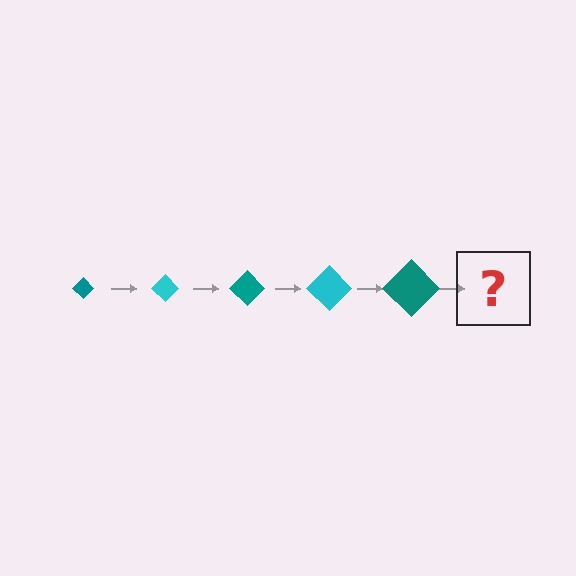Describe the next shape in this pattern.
It should be a cyan diamond, larger than the previous one.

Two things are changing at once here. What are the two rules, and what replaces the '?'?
The two rules are that the diamond grows larger each step and the color cycles through teal and cyan. The '?' should be a cyan diamond, larger than the previous one.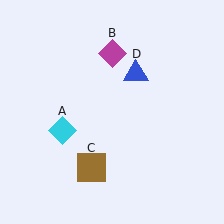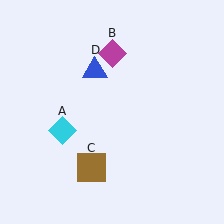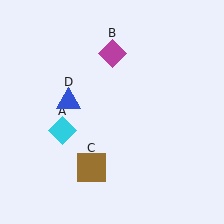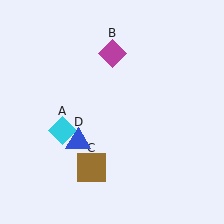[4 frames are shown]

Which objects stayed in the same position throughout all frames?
Cyan diamond (object A) and magenta diamond (object B) and brown square (object C) remained stationary.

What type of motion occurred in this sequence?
The blue triangle (object D) rotated counterclockwise around the center of the scene.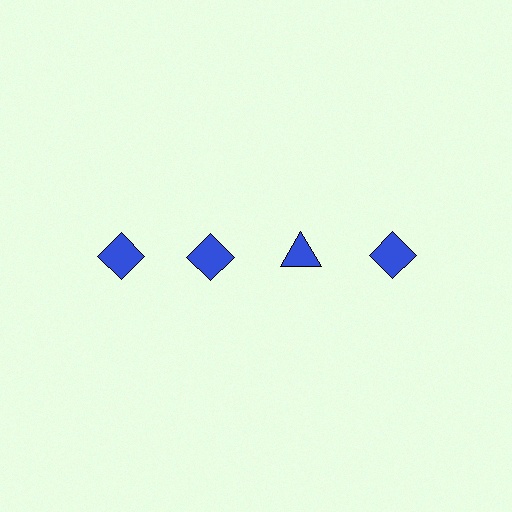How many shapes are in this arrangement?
There are 4 shapes arranged in a grid pattern.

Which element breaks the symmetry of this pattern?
The blue triangle in the top row, center column breaks the symmetry. All other shapes are blue diamonds.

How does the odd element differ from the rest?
It has a different shape: triangle instead of diamond.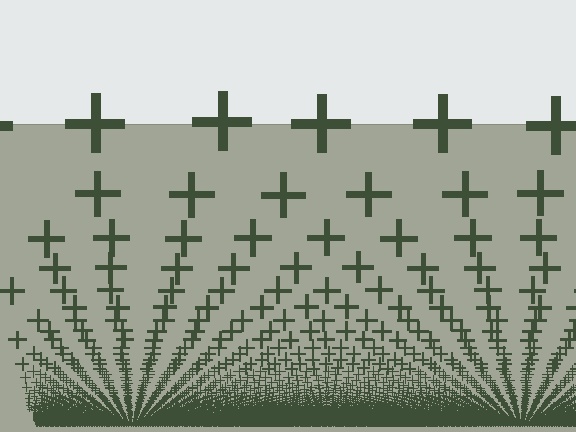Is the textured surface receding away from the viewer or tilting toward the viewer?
The surface appears to tilt toward the viewer. Texture elements get larger and sparser toward the top.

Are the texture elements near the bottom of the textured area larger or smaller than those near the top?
Smaller. The gradient is inverted — elements near the bottom are smaller and denser.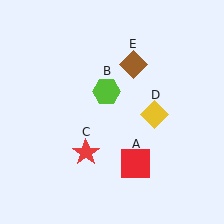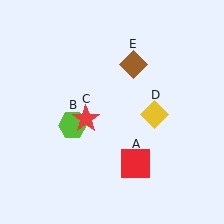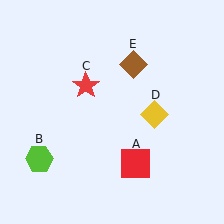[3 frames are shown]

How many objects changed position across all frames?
2 objects changed position: lime hexagon (object B), red star (object C).